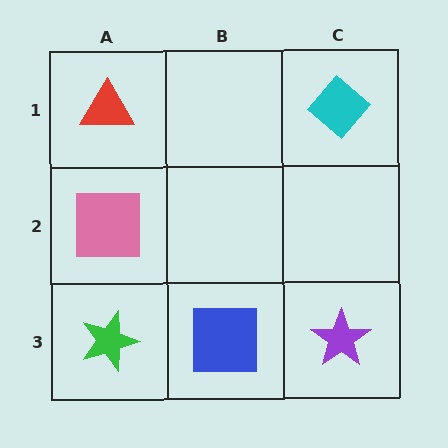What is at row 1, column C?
A cyan diamond.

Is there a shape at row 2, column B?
No, that cell is empty.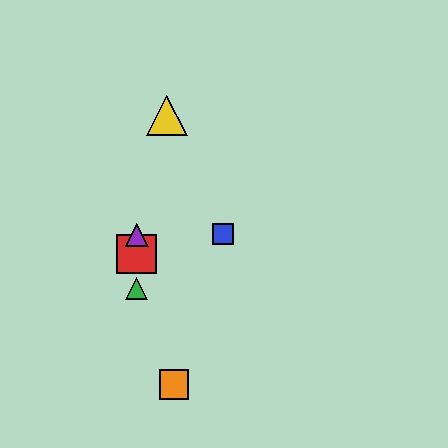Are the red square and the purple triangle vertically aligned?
Yes, both are at x≈137.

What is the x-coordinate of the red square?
The red square is at x≈137.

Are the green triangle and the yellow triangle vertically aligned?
No, the green triangle is at x≈137 and the yellow triangle is at x≈167.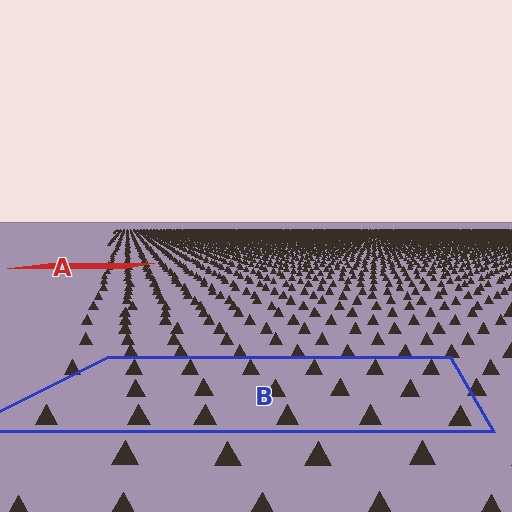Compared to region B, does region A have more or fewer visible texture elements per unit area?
Region A has more texture elements per unit area — they are packed more densely because it is farther away.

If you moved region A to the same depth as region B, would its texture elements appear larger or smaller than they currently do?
They would appear larger. At a closer depth, the same texture elements are projected at a bigger on-screen size.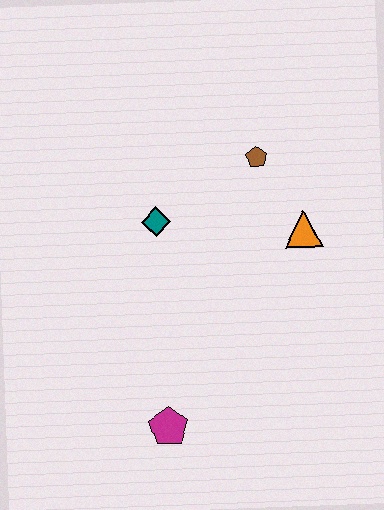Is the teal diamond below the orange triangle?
No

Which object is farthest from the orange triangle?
The magenta pentagon is farthest from the orange triangle.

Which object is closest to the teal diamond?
The brown pentagon is closest to the teal diamond.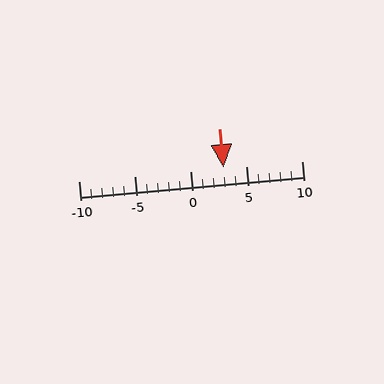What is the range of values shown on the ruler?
The ruler shows values from -10 to 10.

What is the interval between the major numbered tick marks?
The major tick marks are spaced 5 units apart.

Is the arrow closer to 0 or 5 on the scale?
The arrow is closer to 5.